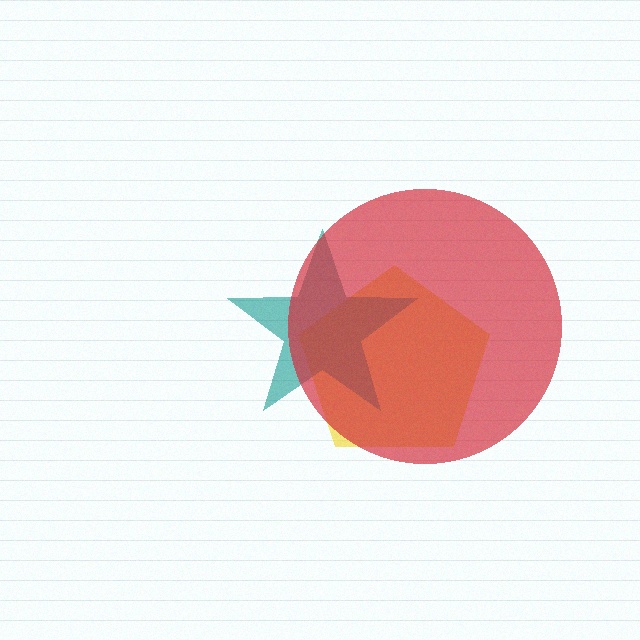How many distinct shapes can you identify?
There are 3 distinct shapes: a yellow pentagon, a teal star, a red circle.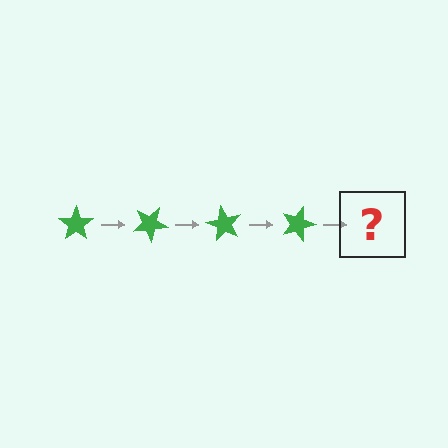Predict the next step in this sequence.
The next step is a green star rotated 120 degrees.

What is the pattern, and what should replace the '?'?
The pattern is that the star rotates 30 degrees each step. The '?' should be a green star rotated 120 degrees.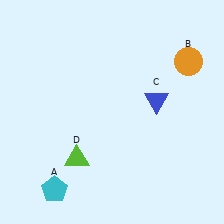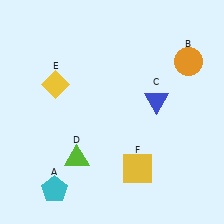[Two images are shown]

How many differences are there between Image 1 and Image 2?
There are 2 differences between the two images.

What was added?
A yellow diamond (E), a yellow square (F) were added in Image 2.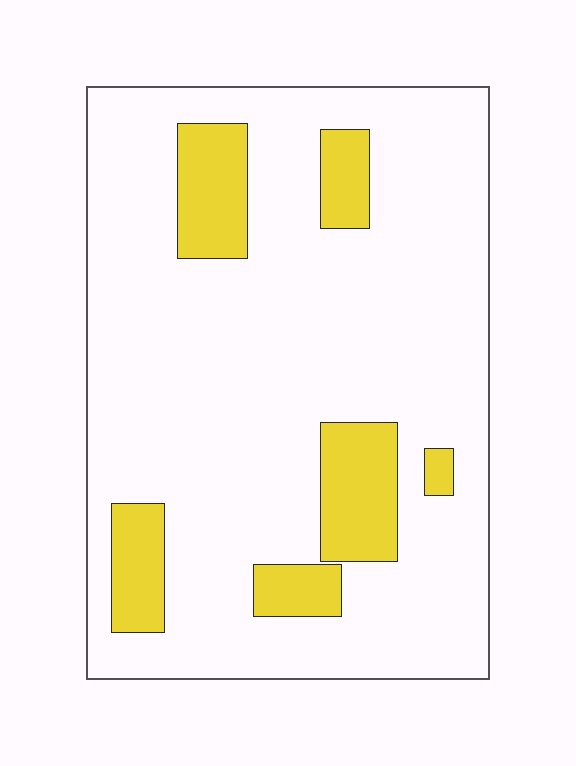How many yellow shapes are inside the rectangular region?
6.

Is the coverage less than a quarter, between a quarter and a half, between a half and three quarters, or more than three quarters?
Less than a quarter.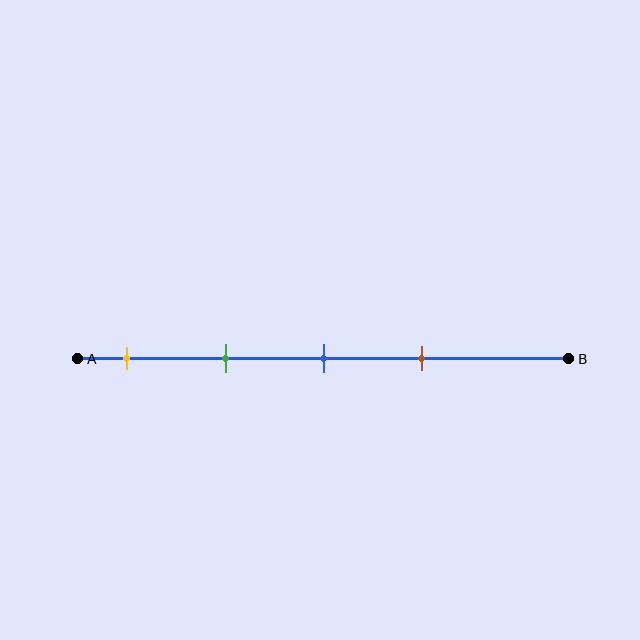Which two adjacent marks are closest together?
The blue and brown marks are the closest adjacent pair.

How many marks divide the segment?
There are 4 marks dividing the segment.